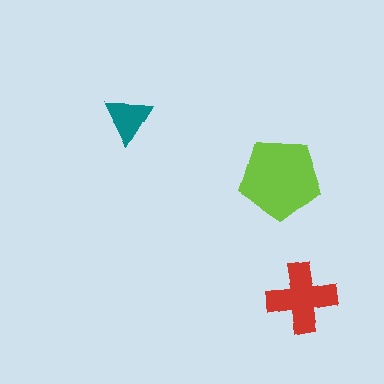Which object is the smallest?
The teal triangle.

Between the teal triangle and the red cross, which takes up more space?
The red cross.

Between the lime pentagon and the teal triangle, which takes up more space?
The lime pentagon.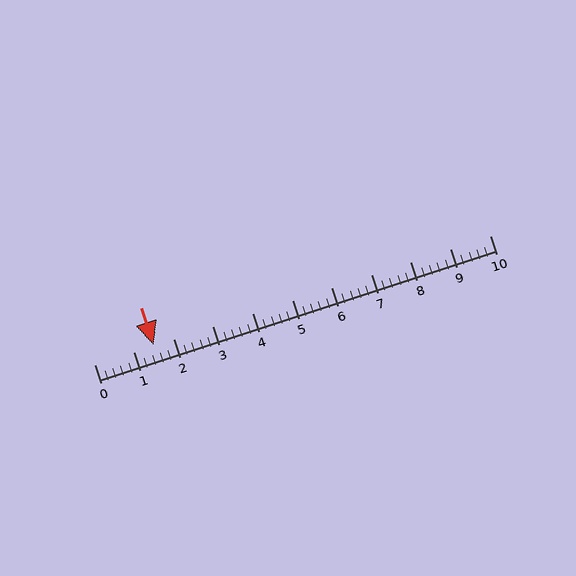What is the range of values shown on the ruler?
The ruler shows values from 0 to 10.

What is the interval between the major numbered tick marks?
The major tick marks are spaced 1 units apart.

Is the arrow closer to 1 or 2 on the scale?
The arrow is closer to 2.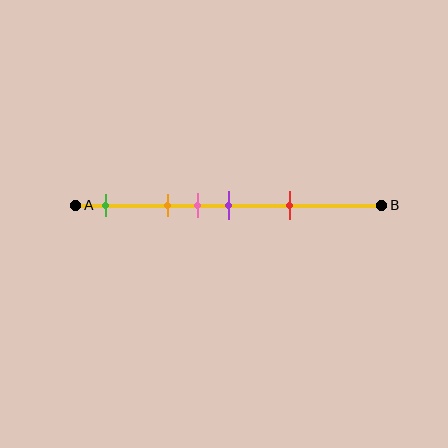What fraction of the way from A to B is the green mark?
The green mark is approximately 10% (0.1) of the way from A to B.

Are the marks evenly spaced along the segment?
No, the marks are not evenly spaced.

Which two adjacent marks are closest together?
The pink and purple marks are the closest adjacent pair.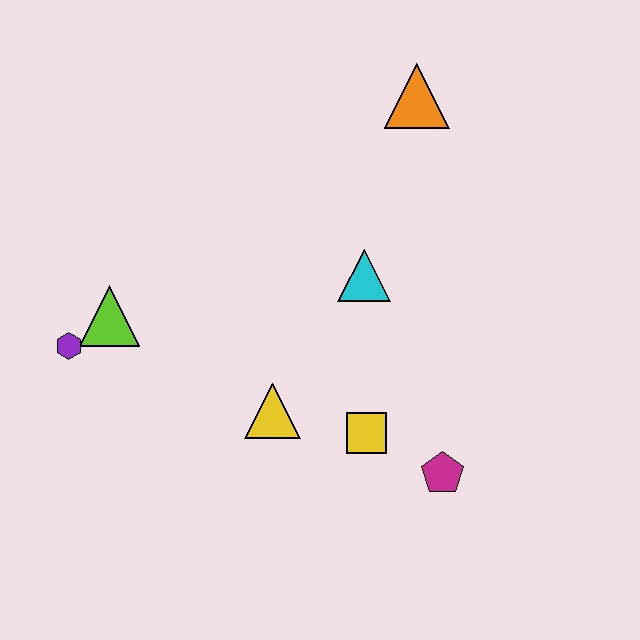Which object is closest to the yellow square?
The magenta pentagon is closest to the yellow square.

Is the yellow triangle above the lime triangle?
No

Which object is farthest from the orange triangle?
The purple hexagon is farthest from the orange triangle.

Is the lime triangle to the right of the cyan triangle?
No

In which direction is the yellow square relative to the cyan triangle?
The yellow square is below the cyan triangle.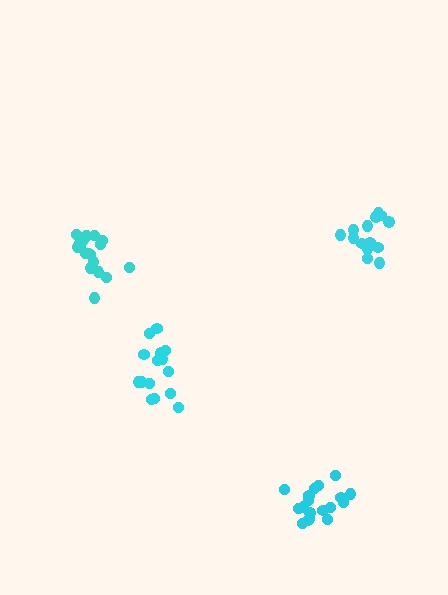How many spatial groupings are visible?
There are 4 spatial groupings.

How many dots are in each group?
Group 1: 18 dots, Group 2: 20 dots, Group 3: 14 dots, Group 4: 16 dots (68 total).